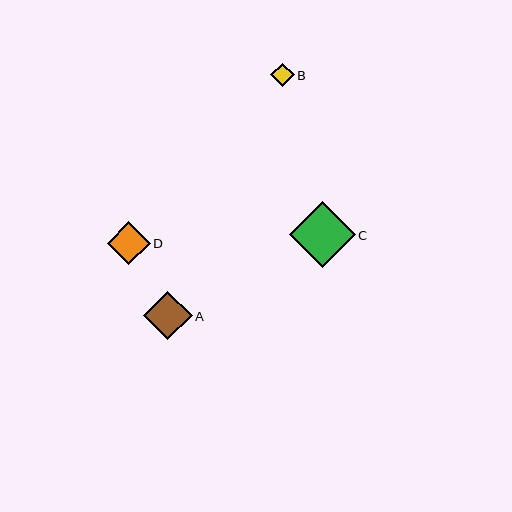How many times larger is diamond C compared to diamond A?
Diamond C is approximately 1.4 times the size of diamond A.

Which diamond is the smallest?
Diamond B is the smallest with a size of approximately 23 pixels.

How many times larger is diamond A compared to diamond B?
Diamond A is approximately 2.1 times the size of diamond B.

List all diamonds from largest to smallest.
From largest to smallest: C, A, D, B.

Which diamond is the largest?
Diamond C is the largest with a size of approximately 66 pixels.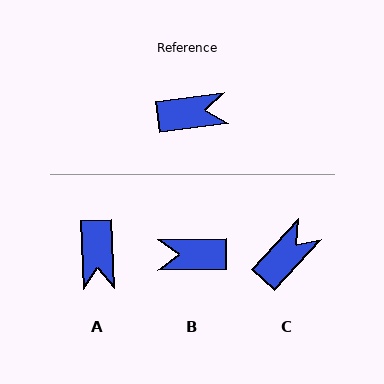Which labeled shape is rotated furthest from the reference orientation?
B, about 174 degrees away.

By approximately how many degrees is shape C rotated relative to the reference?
Approximately 41 degrees counter-clockwise.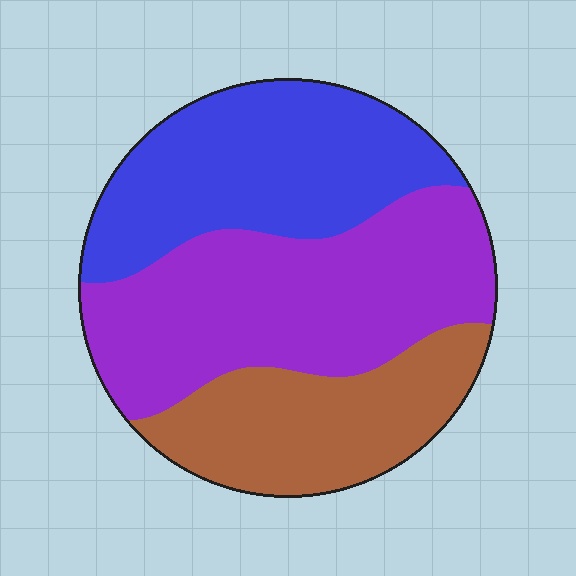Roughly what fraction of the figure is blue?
Blue takes up between a sixth and a third of the figure.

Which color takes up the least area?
Brown, at roughly 25%.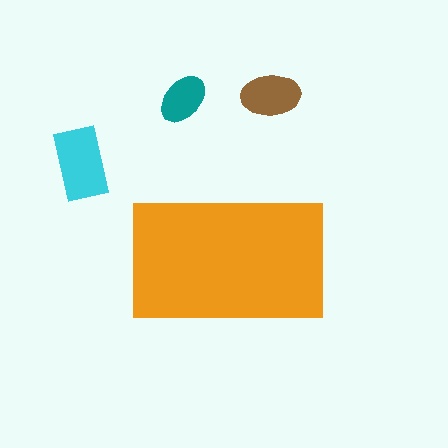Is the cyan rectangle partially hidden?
No, the cyan rectangle is fully visible.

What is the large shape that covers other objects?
An orange rectangle.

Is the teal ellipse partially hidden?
No, the teal ellipse is fully visible.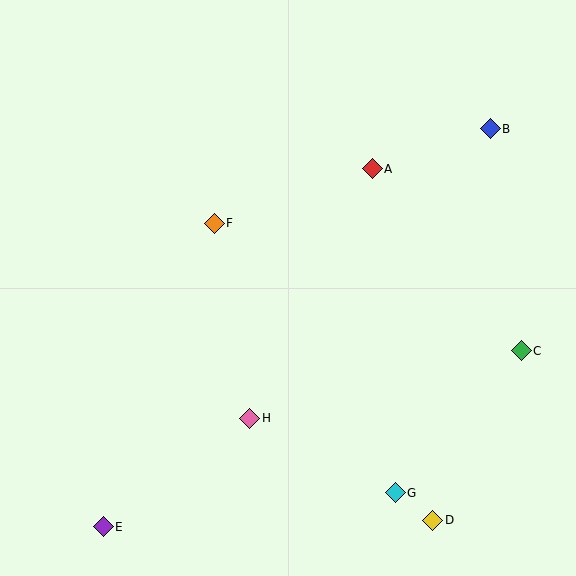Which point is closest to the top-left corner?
Point F is closest to the top-left corner.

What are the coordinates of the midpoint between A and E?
The midpoint between A and E is at (238, 348).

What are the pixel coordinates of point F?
Point F is at (214, 223).